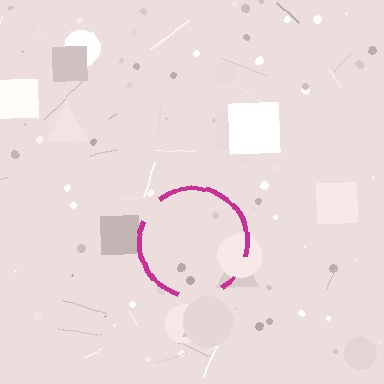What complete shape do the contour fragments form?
The contour fragments form a circle.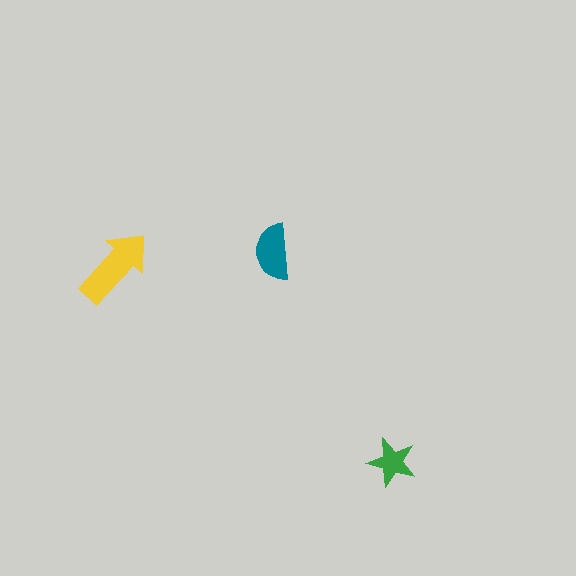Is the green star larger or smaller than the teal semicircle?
Smaller.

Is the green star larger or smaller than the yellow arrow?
Smaller.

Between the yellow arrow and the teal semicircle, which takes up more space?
The yellow arrow.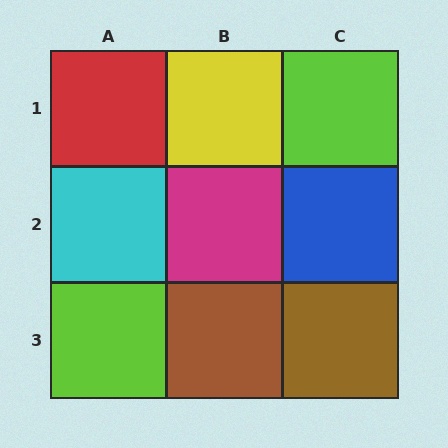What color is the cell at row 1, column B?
Yellow.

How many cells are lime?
2 cells are lime.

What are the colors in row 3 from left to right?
Lime, brown, brown.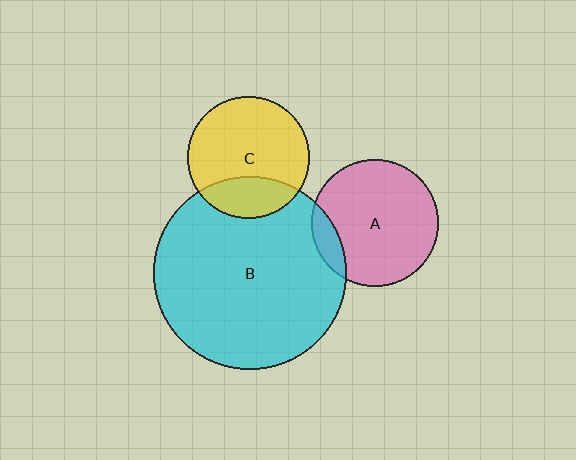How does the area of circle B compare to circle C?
Approximately 2.5 times.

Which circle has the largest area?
Circle B (cyan).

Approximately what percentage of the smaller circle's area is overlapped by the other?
Approximately 10%.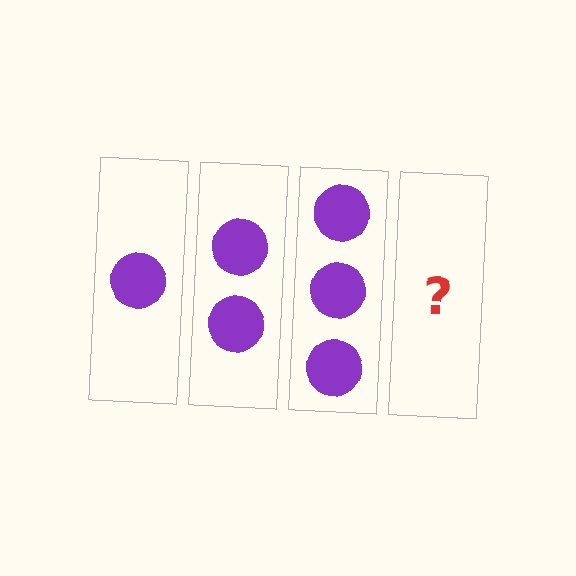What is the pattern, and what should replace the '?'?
The pattern is that each step adds one more circle. The '?' should be 4 circles.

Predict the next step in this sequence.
The next step is 4 circles.